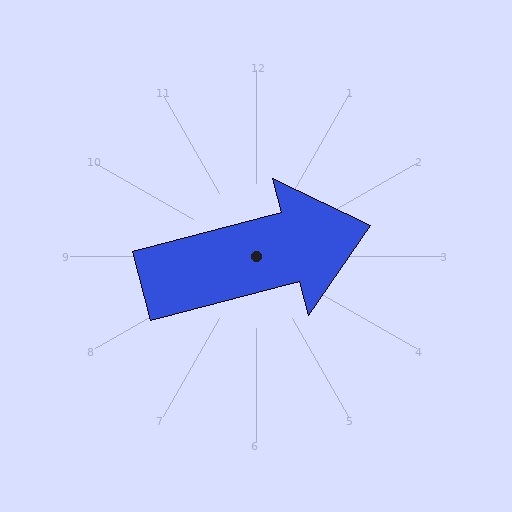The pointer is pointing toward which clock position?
Roughly 3 o'clock.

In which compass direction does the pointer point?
East.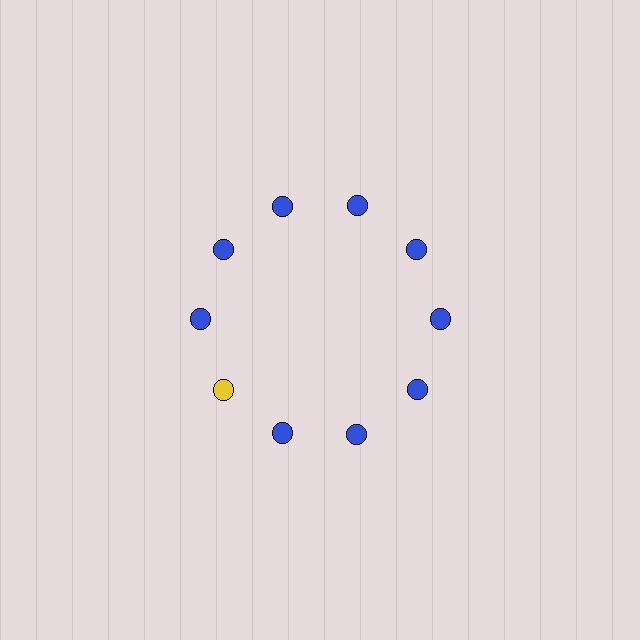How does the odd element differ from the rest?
It has a different color: yellow instead of blue.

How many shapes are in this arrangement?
There are 10 shapes arranged in a ring pattern.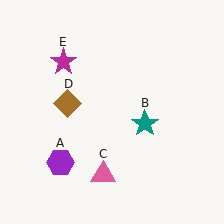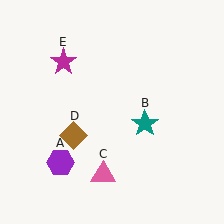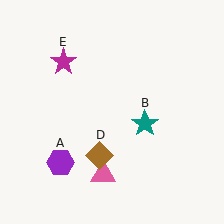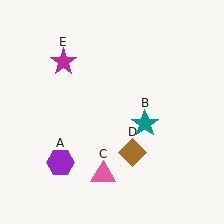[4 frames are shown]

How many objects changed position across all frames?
1 object changed position: brown diamond (object D).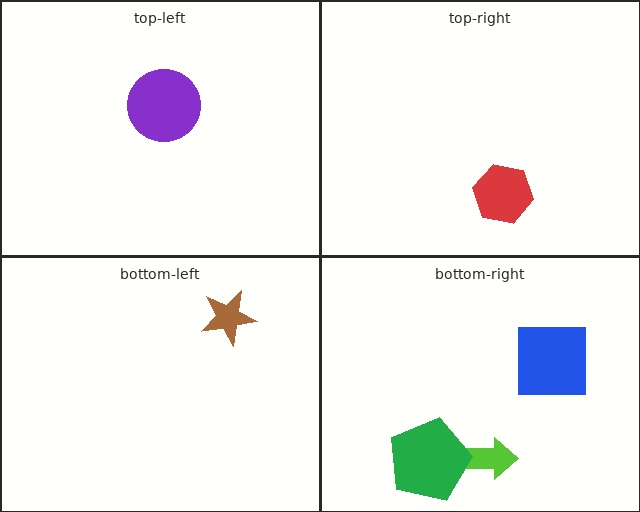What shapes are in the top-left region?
The purple circle.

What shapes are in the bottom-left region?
The brown star.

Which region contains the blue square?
The bottom-right region.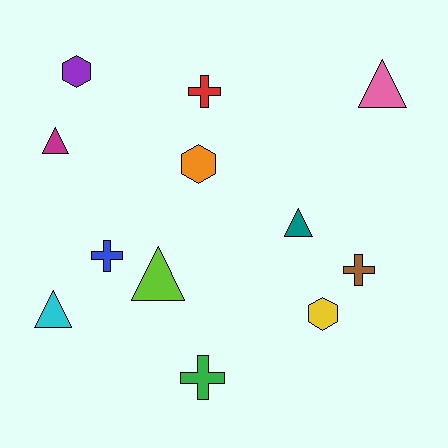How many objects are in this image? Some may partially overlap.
There are 12 objects.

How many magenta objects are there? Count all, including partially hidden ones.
There is 1 magenta object.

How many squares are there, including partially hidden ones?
There are no squares.